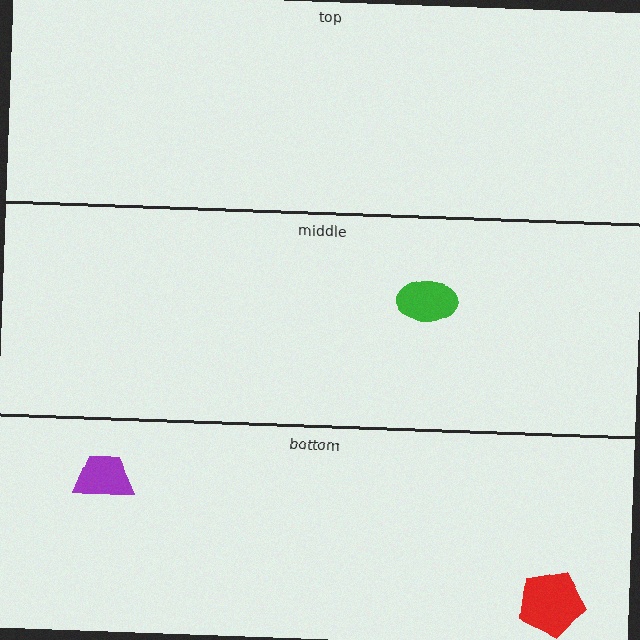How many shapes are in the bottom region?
2.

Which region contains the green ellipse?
The middle region.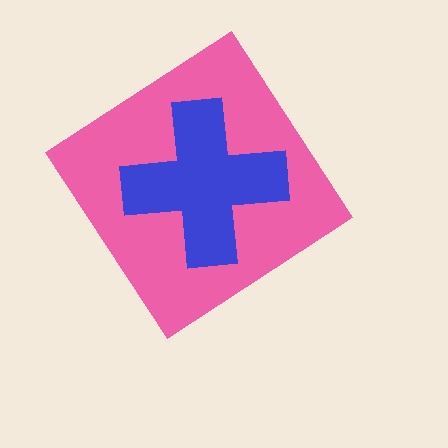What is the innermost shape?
The blue cross.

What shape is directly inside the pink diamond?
The blue cross.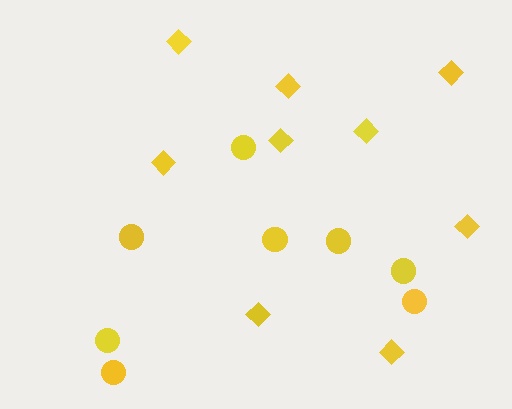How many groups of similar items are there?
There are 2 groups: one group of circles (8) and one group of diamonds (9).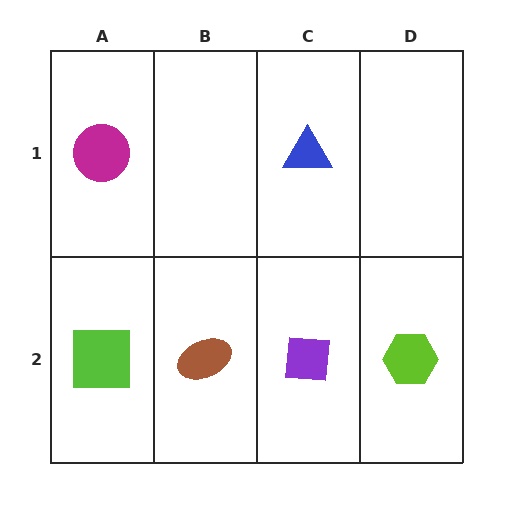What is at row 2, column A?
A lime square.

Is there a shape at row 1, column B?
No, that cell is empty.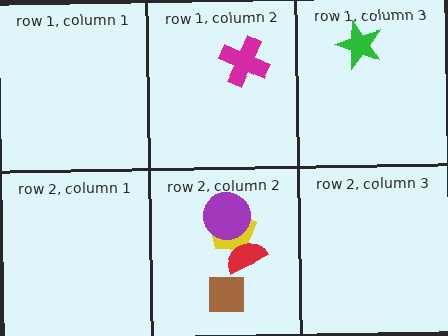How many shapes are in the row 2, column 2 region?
4.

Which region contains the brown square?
The row 2, column 2 region.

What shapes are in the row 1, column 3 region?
The green star.